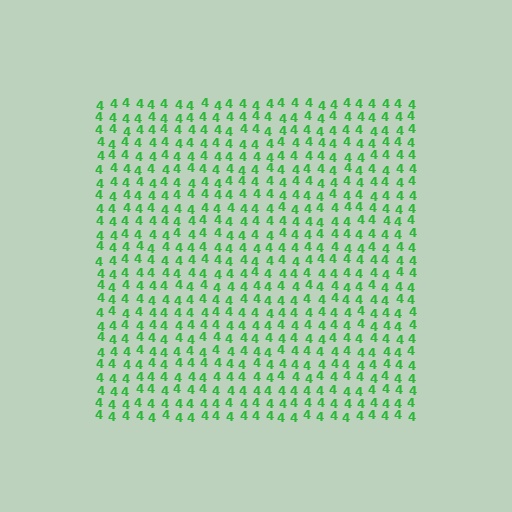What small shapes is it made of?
It is made of small digit 4's.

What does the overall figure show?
The overall figure shows a square.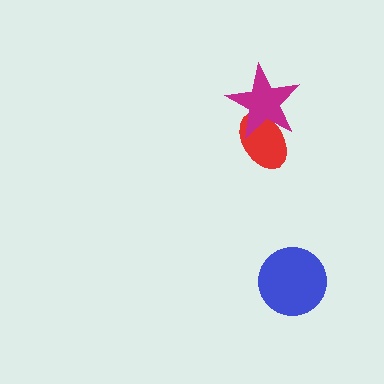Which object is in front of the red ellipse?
The magenta star is in front of the red ellipse.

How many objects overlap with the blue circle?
0 objects overlap with the blue circle.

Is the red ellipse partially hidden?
Yes, it is partially covered by another shape.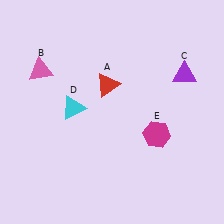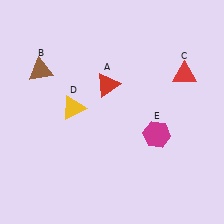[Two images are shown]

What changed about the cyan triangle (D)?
In Image 1, D is cyan. In Image 2, it changed to yellow.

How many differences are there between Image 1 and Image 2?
There are 3 differences between the two images.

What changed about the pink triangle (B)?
In Image 1, B is pink. In Image 2, it changed to brown.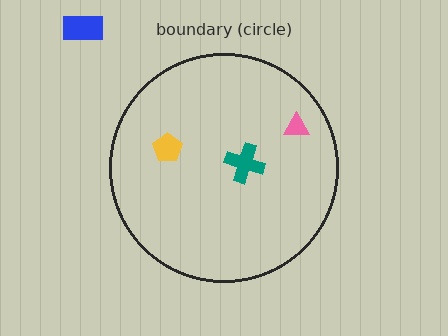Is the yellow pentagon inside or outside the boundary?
Inside.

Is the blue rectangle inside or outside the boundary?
Outside.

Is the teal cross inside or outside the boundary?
Inside.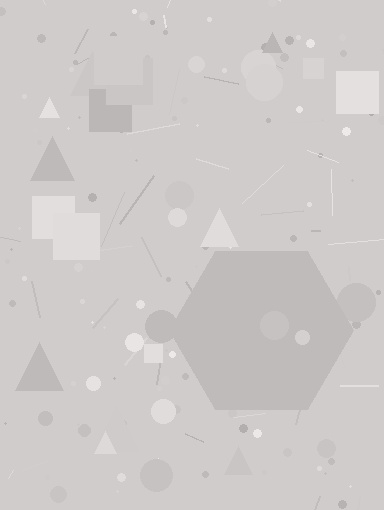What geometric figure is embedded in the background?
A hexagon is embedded in the background.